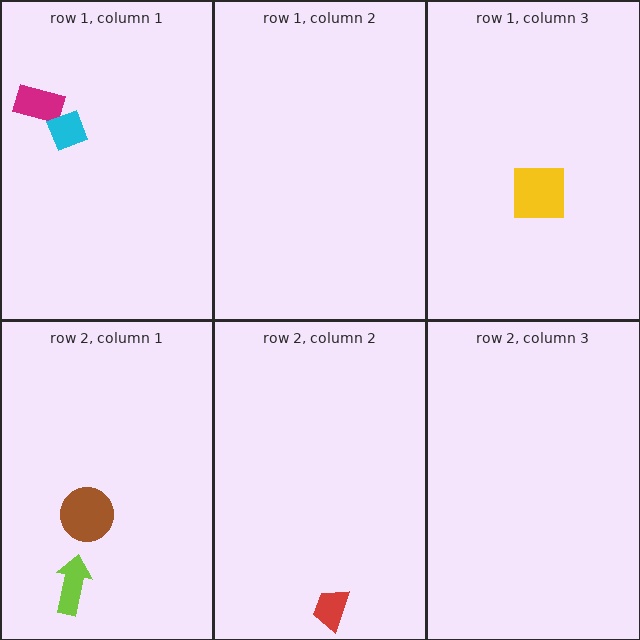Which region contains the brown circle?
The row 2, column 1 region.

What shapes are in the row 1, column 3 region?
The yellow square.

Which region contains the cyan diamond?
The row 1, column 1 region.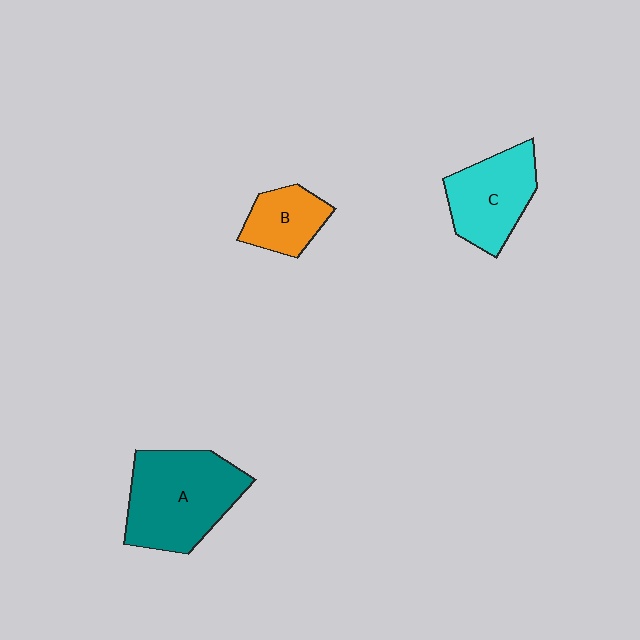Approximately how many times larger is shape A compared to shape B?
Approximately 2.2 times.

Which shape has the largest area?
Shape A (teal).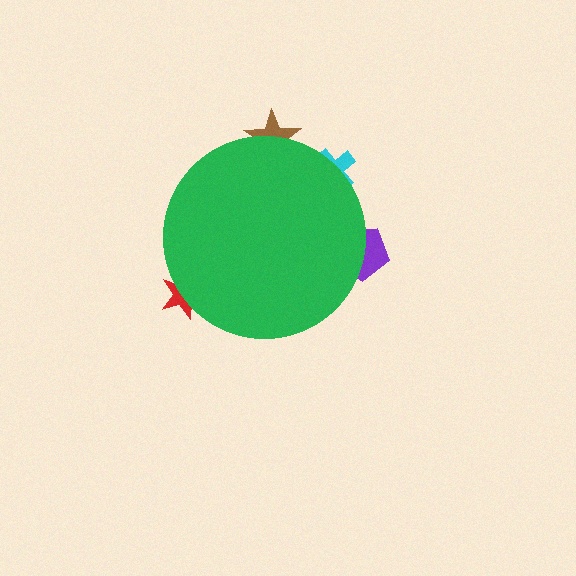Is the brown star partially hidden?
Yes, the brown star is partially hidden behind the green circle.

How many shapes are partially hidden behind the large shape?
4 shapes are partially hidden.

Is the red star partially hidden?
Yes, the red star is partially hidden behind the green circle.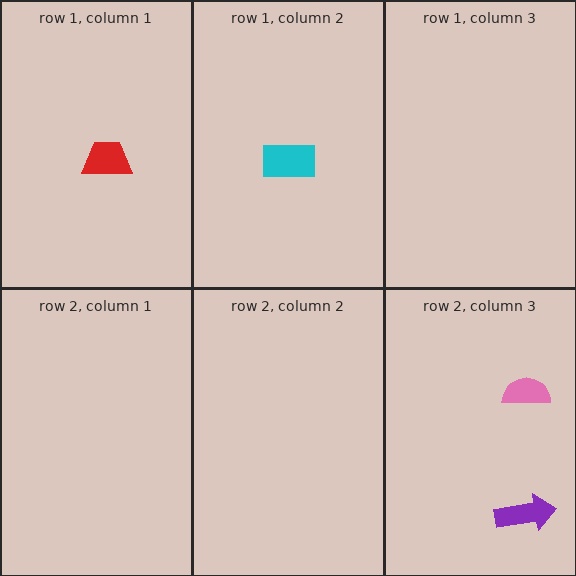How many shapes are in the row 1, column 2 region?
1.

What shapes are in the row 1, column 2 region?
The cyan rectangle.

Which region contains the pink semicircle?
The row 2, column 3 region.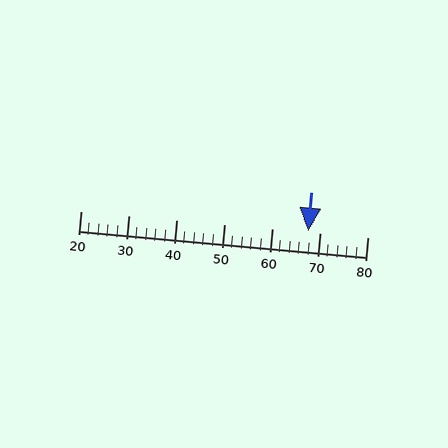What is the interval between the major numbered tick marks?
The major tick marks are spaced 10 units apart.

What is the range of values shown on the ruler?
The ruler shows values from 20 to 80.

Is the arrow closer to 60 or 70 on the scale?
The arrow is closer to 70.